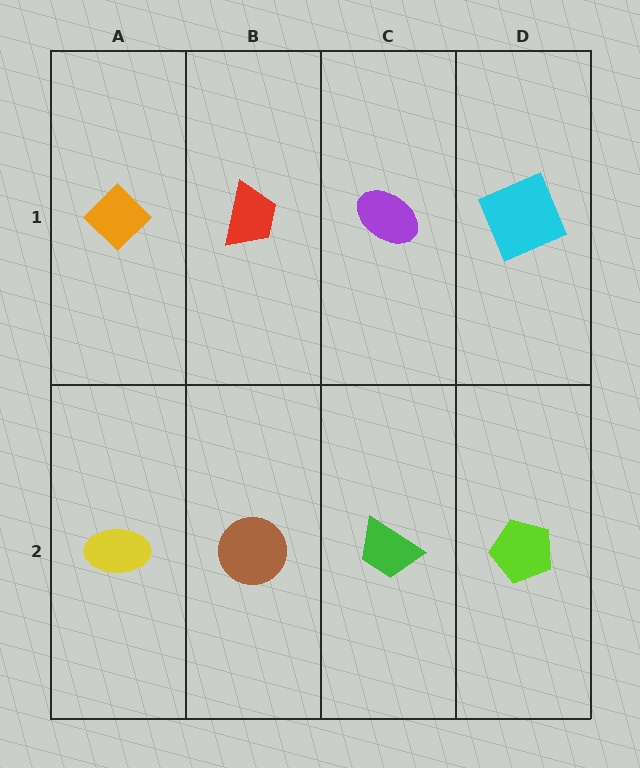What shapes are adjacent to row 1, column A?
A yellow ellipse (row 2, column A), a red trapezoid (row 1, column B).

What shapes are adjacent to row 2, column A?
An orange diamond (row 1, column A), a brown circle (row 2, column B).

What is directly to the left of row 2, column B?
A yellow ellipse.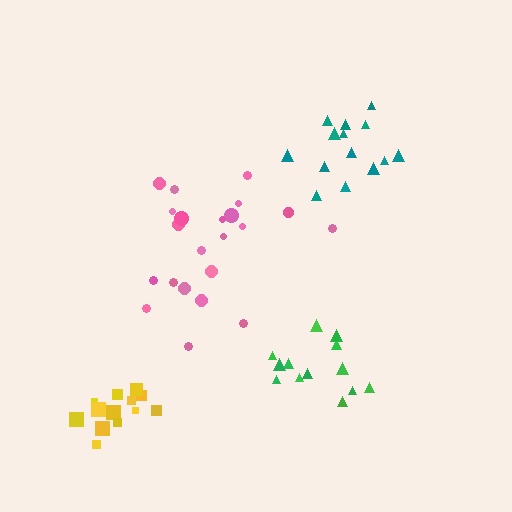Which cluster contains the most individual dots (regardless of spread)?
Pink (22).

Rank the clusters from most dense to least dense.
yellow, teal, green, pink.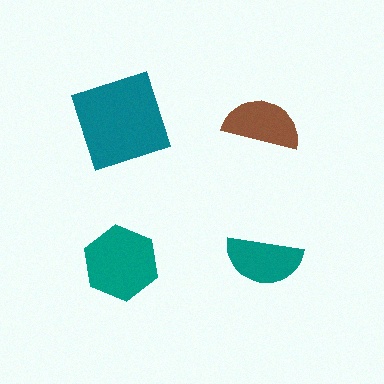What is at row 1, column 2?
A brown semicircle.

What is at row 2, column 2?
A teal semicircle.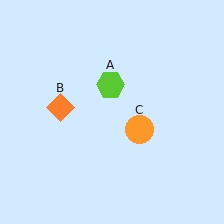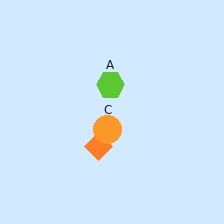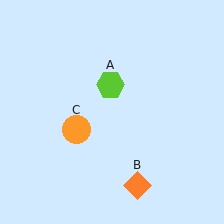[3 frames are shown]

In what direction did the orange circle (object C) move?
The orange circle (object C) moved left.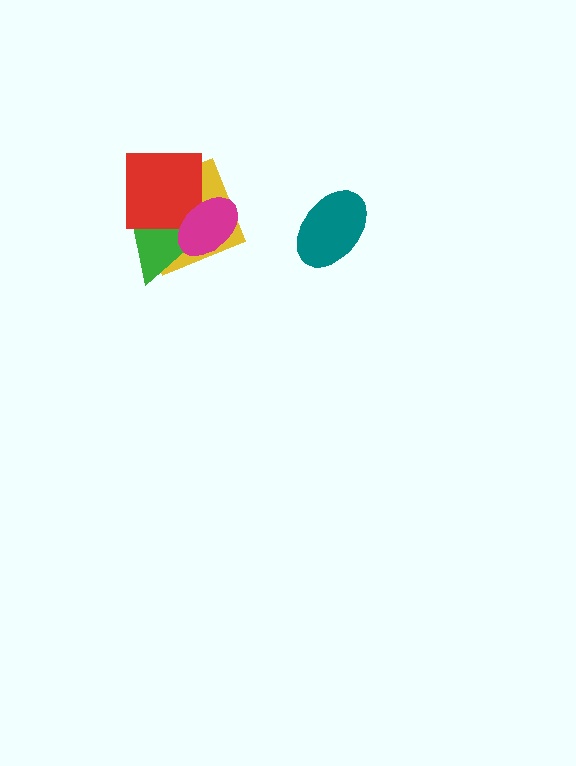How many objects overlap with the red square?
3 objects overlap with the red square.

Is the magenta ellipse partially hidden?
No, no other shape covers it.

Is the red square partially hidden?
Yes, it is partially covered by another shape.